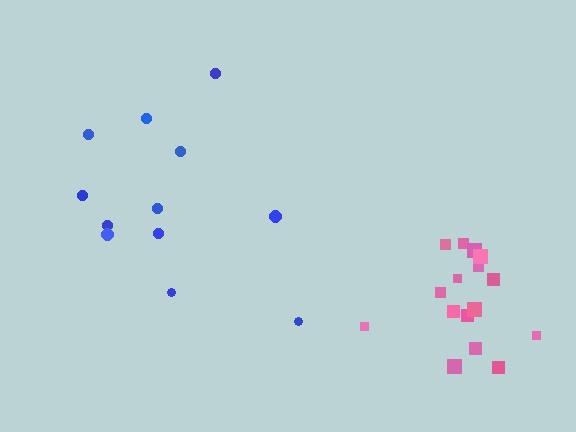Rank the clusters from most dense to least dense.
pink, blue.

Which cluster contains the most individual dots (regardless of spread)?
Pink (16).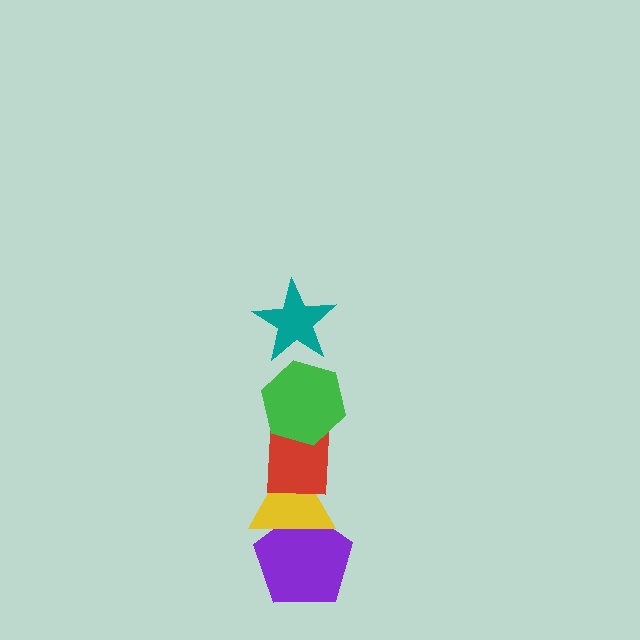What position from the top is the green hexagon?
The green hexagon is 2nd from the top.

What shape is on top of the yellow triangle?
The red rectangle is on top of the yellow triangle.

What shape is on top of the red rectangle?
The green hexagon is on top of the red rectangle.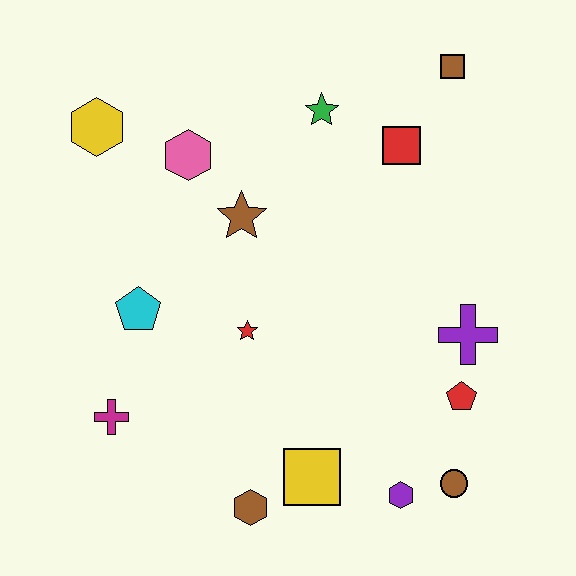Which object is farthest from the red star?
The brown square is farthest from the red star.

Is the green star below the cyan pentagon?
No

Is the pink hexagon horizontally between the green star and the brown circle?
No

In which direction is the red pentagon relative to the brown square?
The red pentagon is below the brown square.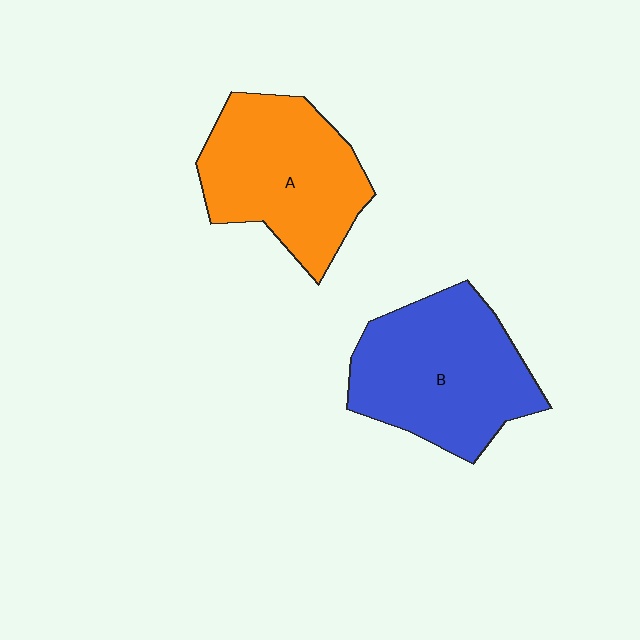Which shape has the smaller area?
Shape A (orange).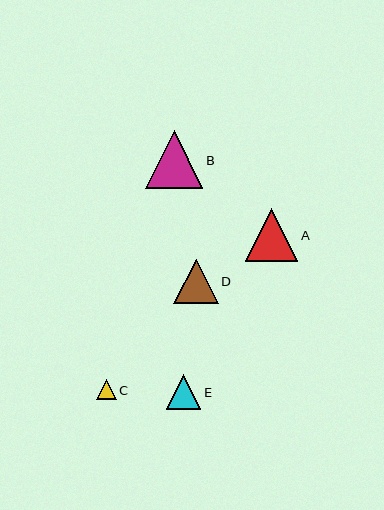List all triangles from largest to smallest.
From largest to smallest: B, A, D, E, C.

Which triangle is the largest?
Triangle B is the largest with a size of approximately 57 pixels.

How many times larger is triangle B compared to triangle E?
Triangle B is approximately 1.7 times the size of triangle E.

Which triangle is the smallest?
Triangle C is the smallest with a size of approximately 20 pixels.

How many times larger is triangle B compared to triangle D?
Triangle B is approximately 1.3 times the size of triangle D.